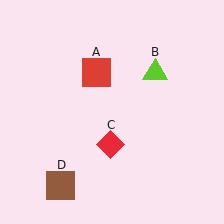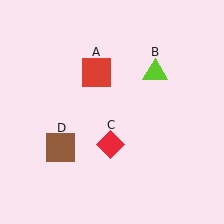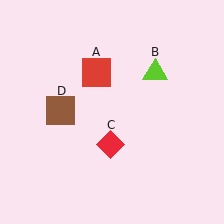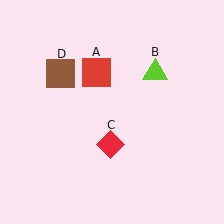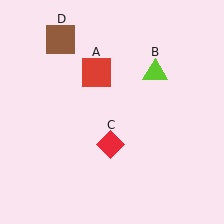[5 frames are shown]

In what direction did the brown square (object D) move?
The brown square (object D) moved up.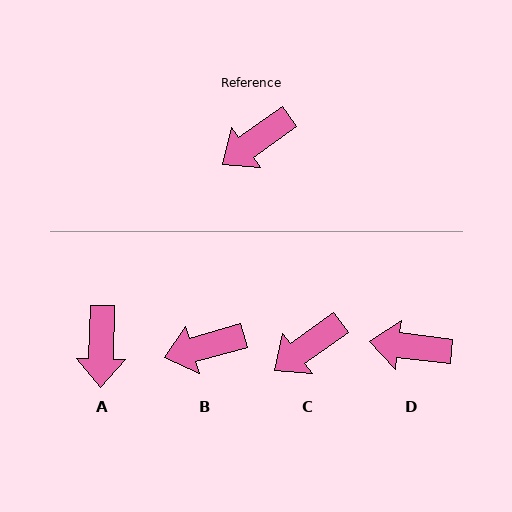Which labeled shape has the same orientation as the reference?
C.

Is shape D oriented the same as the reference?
No, it is off by about 43 degrees.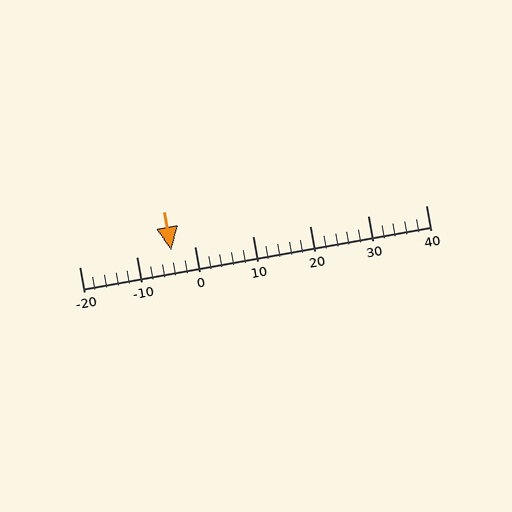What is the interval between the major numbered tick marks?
The major tick marks are spaced 10 units apart.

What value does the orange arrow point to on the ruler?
The orange arrow points to approximately -4.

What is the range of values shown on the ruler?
The ruler shows values from -20 to 40.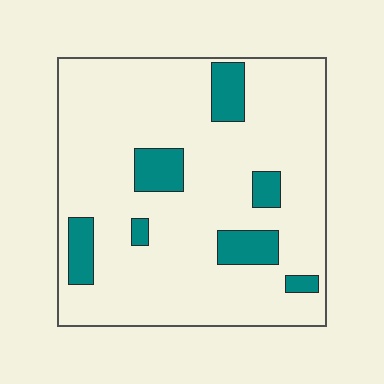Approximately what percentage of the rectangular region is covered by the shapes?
Approximately 15%.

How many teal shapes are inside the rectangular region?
7.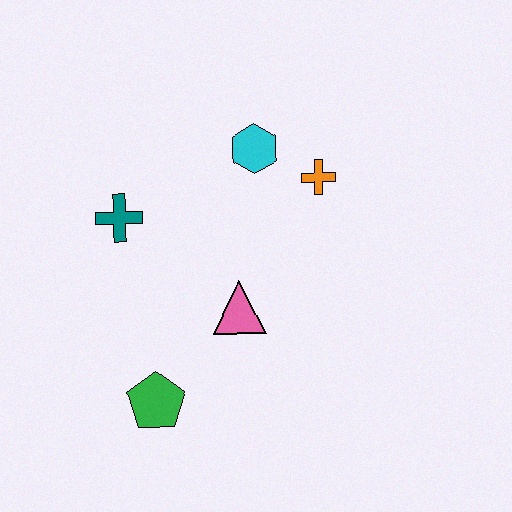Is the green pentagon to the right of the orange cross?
No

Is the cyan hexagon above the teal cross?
Yes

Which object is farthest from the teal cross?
The orange cross is farthest from the teal cross.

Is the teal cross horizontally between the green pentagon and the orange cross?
No